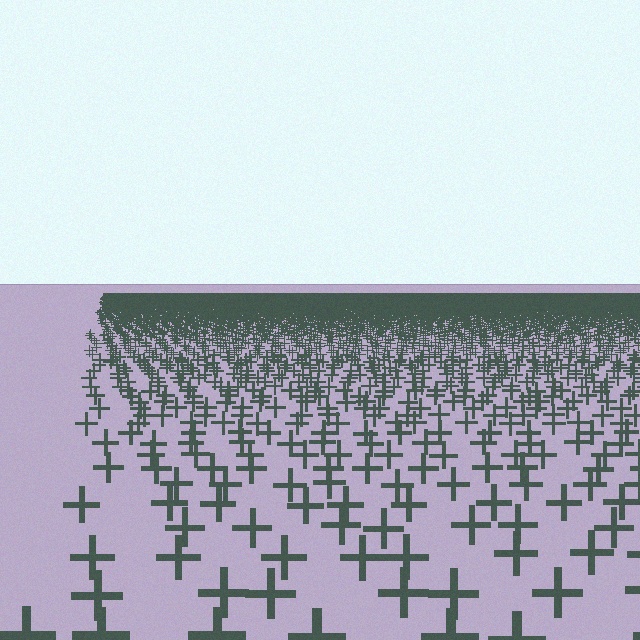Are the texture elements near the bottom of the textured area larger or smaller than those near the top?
Larger. Near the bottom, elements are closer to the viewer and appear at a bigger on-screen size.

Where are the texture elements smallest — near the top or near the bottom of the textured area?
Near the top.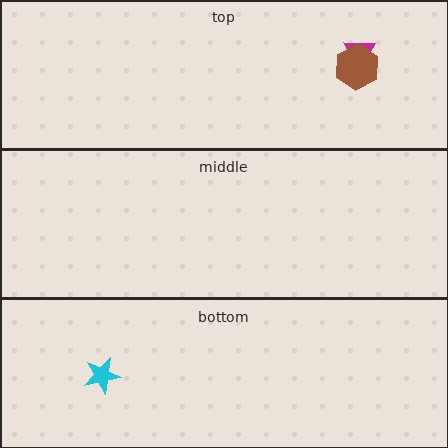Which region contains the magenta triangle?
The top region.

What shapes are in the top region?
The magenta triangle, the brown hexagon.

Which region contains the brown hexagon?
The top region.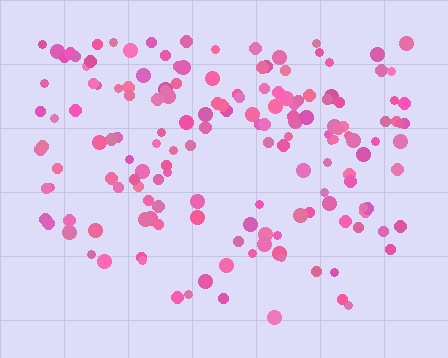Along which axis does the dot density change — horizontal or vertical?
Vertical.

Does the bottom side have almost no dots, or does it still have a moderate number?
Still a moderate number, just noticeably fewer than the top.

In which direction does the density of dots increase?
From bottom to top, with the top side densest.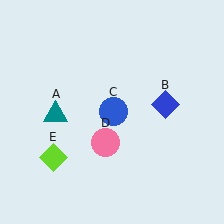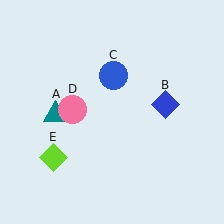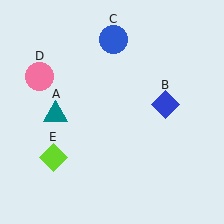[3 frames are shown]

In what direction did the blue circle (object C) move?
The blue circle (object C) moved up.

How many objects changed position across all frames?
2 objects changed position: blue circle (object C), pink circle (object D).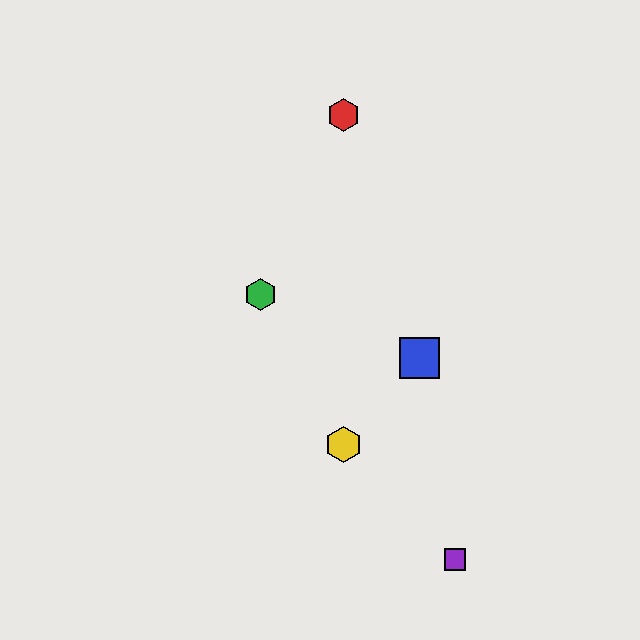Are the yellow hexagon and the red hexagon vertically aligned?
Yes, both are at x≈343.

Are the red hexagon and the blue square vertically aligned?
No, the red hexagon is at x≈343 and the blue square is at x≈419.